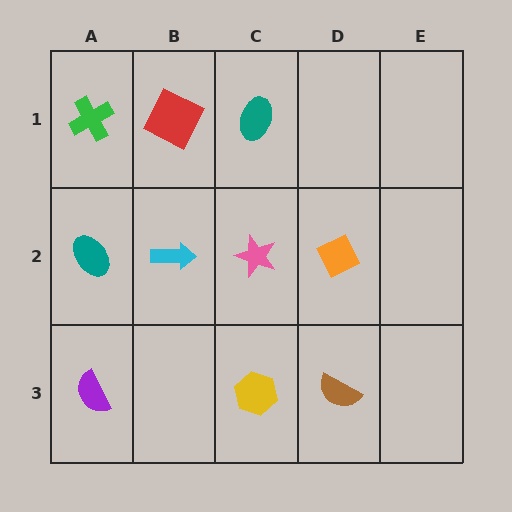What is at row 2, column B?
A cyan arrow.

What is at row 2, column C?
A pink star.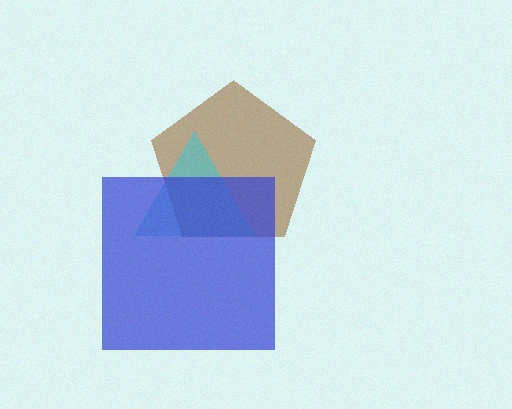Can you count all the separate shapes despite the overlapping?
Yes, there are 3 separate shapes.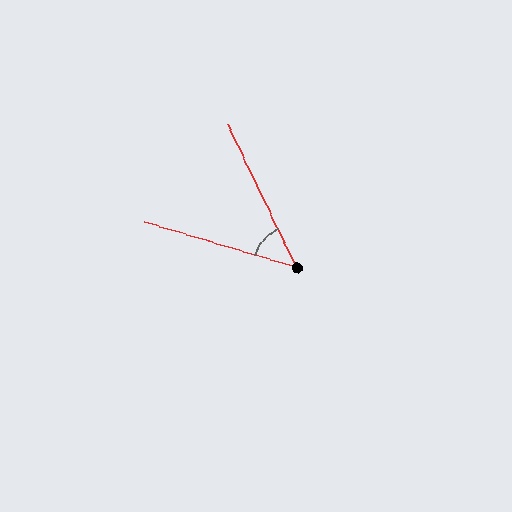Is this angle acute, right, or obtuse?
It is acute.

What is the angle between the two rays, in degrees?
Approximately 48 degrees.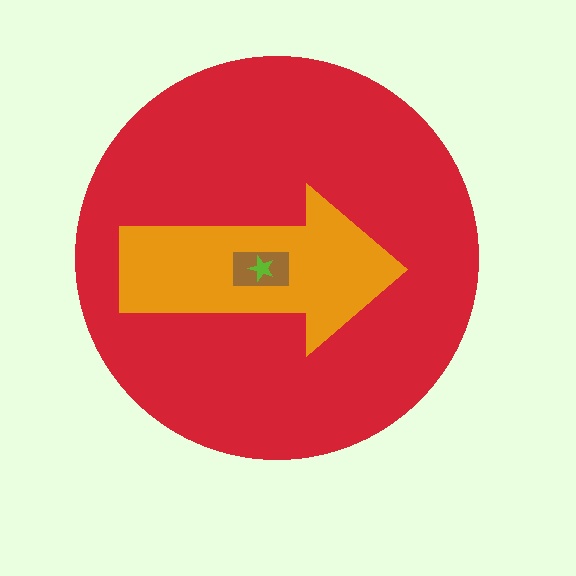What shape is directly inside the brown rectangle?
The lime star.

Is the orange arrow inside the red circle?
Yes.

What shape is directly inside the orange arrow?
The brown rectangle.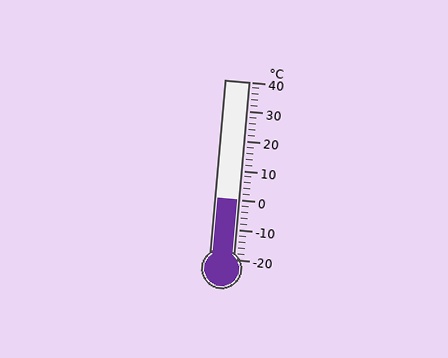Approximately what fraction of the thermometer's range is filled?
The thermometer is filled to approximately 35% of its range.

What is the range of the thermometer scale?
The thermometer scale ranges from -20°C to 40°C.